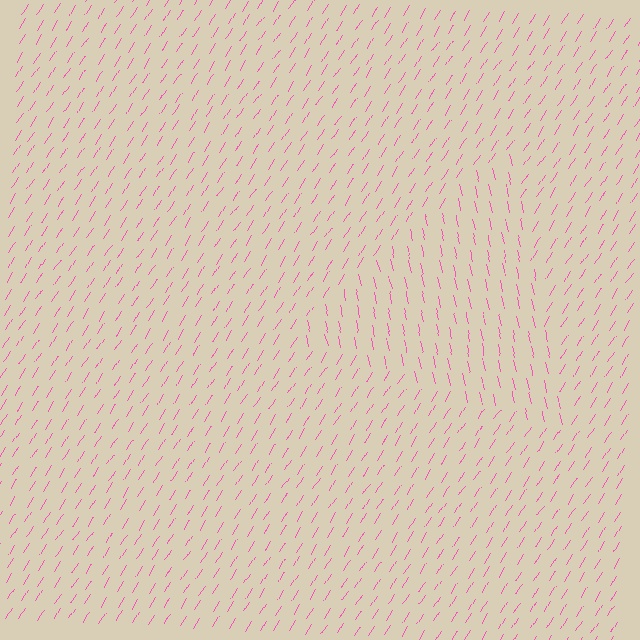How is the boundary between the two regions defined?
The boundary is defined purely by a change in line orientation (approximately 45 degrees difference). All lines are the same color and thickness.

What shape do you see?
I see a triangle.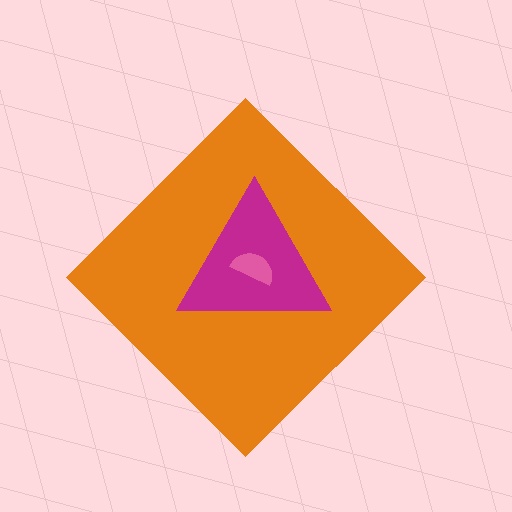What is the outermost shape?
The orange diamond.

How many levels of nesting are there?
3.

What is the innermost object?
The pink semicircle.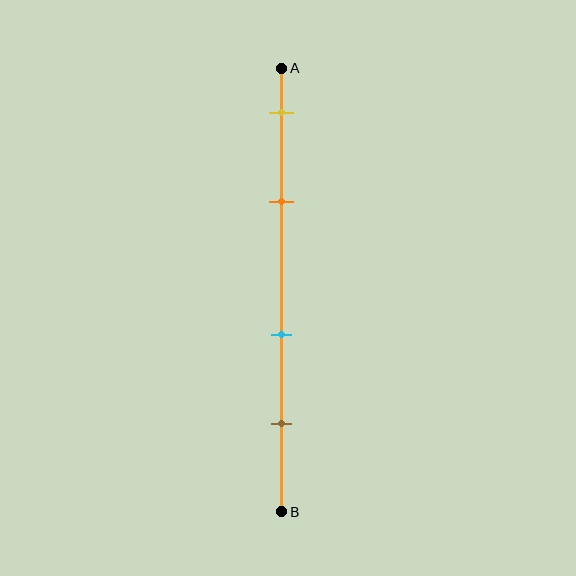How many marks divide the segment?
There are 4 marks dividing the segment.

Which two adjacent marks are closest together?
The yellow and orange marks are the closest adjacent pair.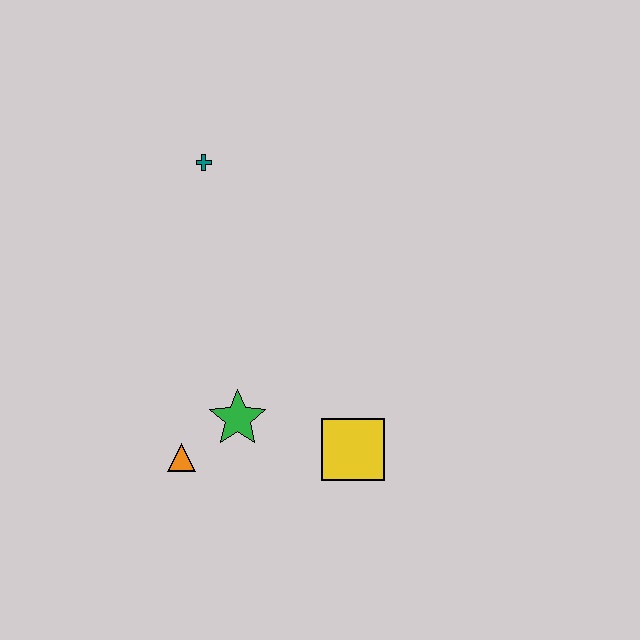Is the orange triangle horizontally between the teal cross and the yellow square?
No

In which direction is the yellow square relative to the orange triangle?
The yellow square is to the right of the orange triangle.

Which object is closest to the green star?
The orange triangle is closest to the green star.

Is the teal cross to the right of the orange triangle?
Yes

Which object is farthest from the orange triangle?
The teal cross is farthest from the orange triangle.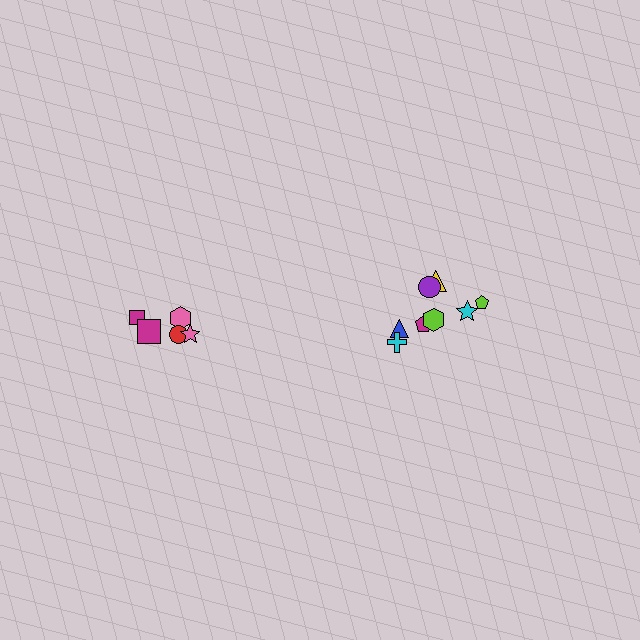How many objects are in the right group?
There are 8 objects.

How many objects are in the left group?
There are 5 objects.